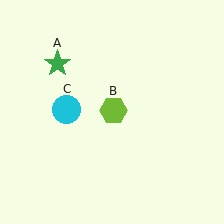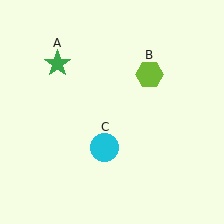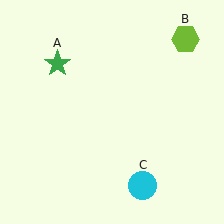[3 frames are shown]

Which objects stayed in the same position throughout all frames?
Green star (object A) remained stationary.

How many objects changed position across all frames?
2 objects changed position: lime hexagon (object B), cyan circle (object C).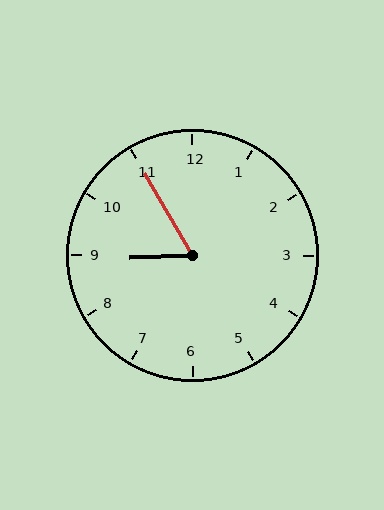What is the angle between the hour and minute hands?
Approximately 62 degrees.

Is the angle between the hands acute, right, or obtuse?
It is acute.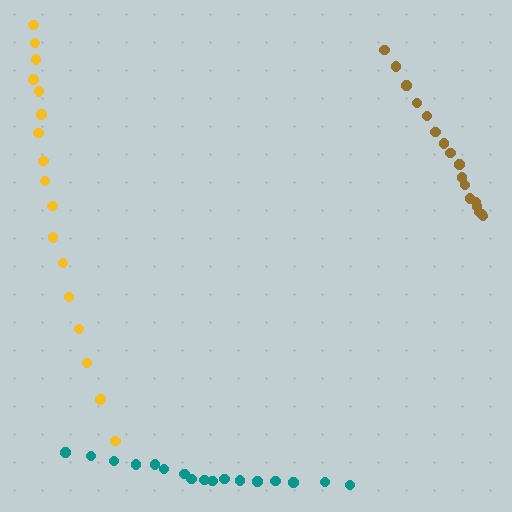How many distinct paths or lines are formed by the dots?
There are 3 distinct paths.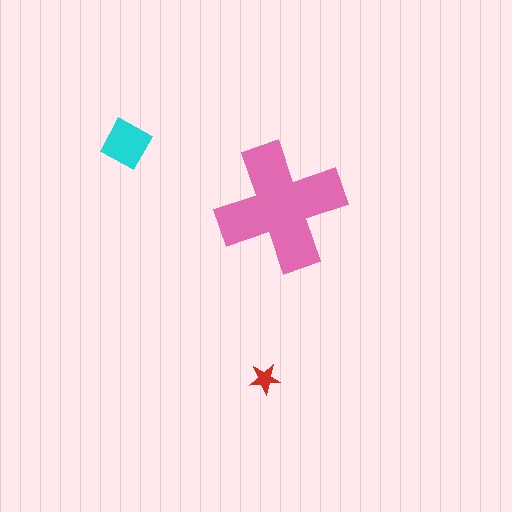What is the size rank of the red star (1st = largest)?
3rd.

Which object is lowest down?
The red star is bottommost.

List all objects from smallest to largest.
The red star, the cyan diamond, the pink cross.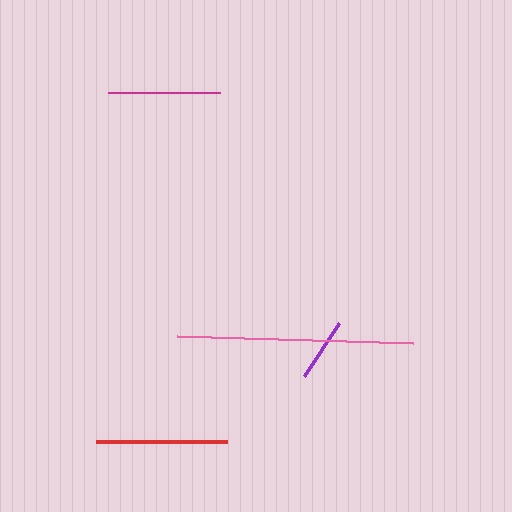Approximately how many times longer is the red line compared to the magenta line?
The red line is approximately 1.2 times the length of the magenta line.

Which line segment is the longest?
The pink line is the longest at approximately 236 pixels.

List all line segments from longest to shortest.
From longest to shortest: pink, red, magenta, purple.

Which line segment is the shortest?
The purple line is the shortest at approximately 64 pixels.